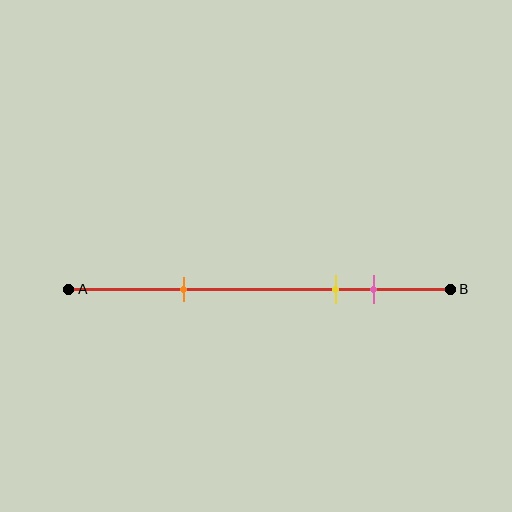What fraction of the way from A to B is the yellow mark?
The yellow mark is approximately 70% (0.7) of the way from A to B.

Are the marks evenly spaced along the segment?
No, the marks are not evenly spaced.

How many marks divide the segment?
There are 3 marks dividing the segment.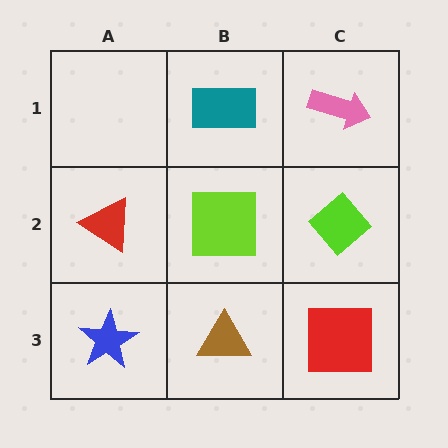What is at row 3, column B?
A brown triangle.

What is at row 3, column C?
A red square.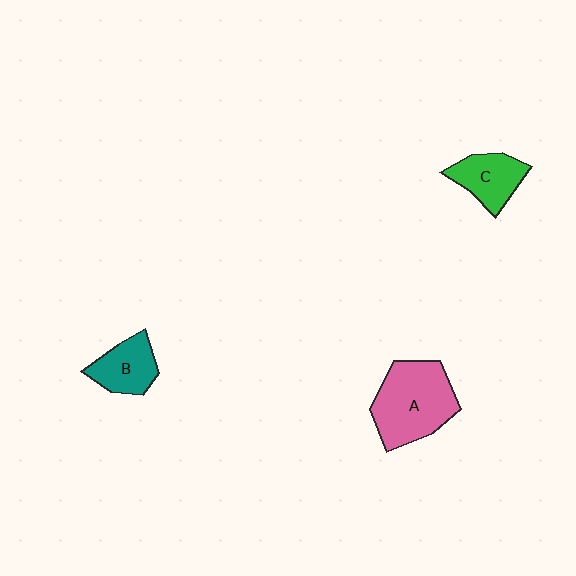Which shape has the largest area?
Shape A (pink).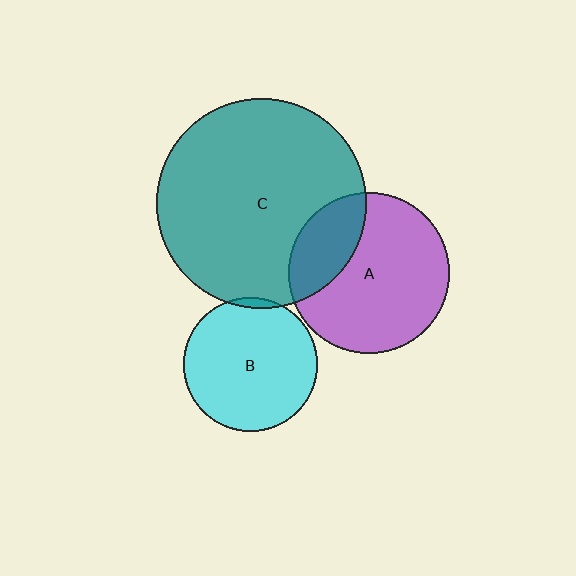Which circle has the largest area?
Circle C (teal).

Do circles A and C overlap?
Yes.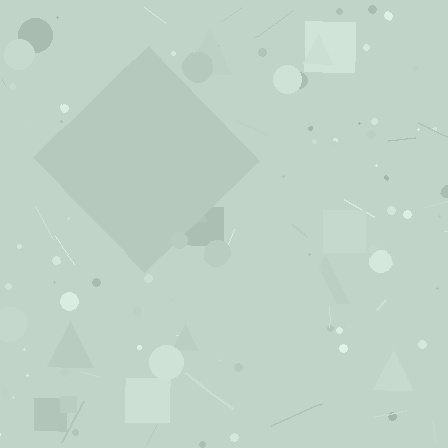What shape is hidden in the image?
A diamond is hidden in the image.